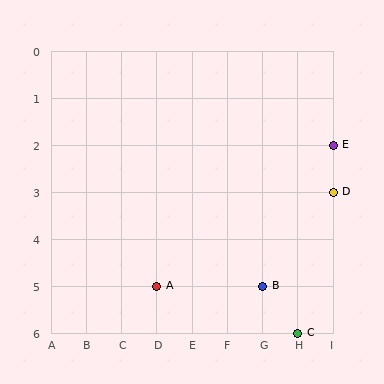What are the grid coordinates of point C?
Point C is at grid coordinates (H, 6).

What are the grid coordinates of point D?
Point D is at grid coordinates (I, 3).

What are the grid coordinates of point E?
Point E is at grid coordinates (I, 2).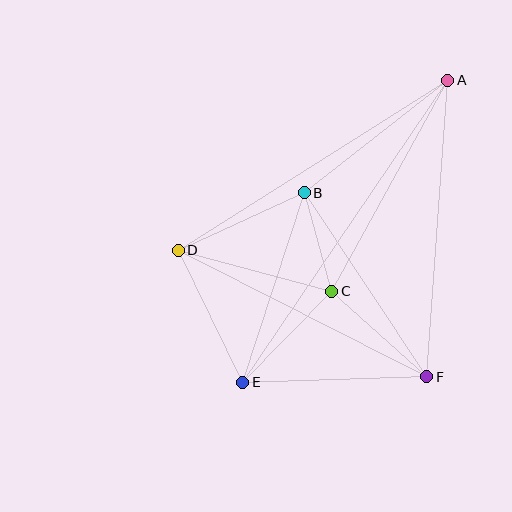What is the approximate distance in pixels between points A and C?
The distance between A and C is approximately 240 pixels.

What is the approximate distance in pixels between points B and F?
The distance between B and F is approximately 221 pixels.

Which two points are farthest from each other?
Points A and E are farthest from each other.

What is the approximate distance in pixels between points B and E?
The distance between B and E is approximately 200 pixels.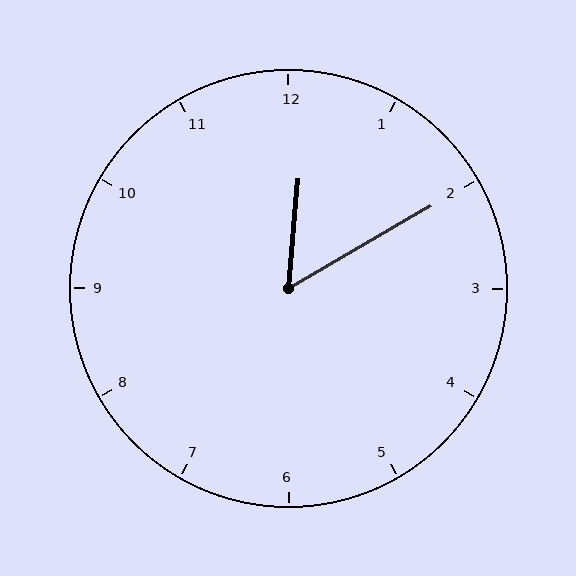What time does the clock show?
12:10.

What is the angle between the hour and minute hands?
Approximately 55 degrees.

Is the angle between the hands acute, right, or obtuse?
It is acute.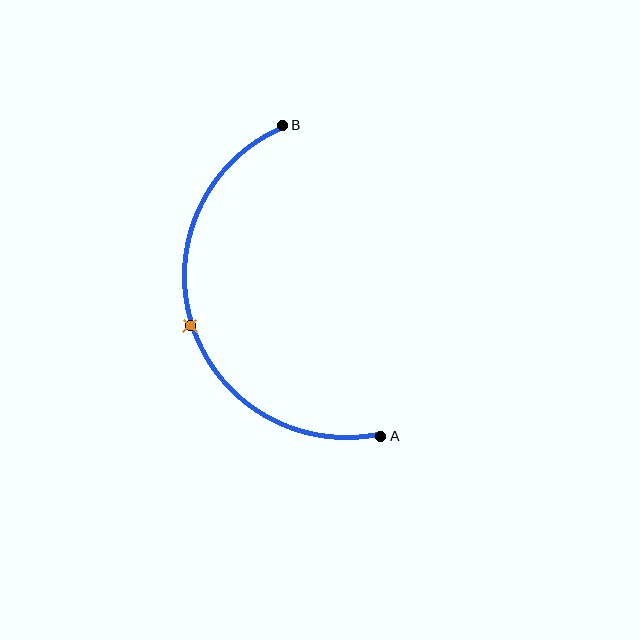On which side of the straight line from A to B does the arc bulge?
The arc bulges to the left of the straight line connecting A and B.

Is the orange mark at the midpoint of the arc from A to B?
Yes. The orange mark lies on the arc at equal arc-length from both A and B — it is the arc midpoint.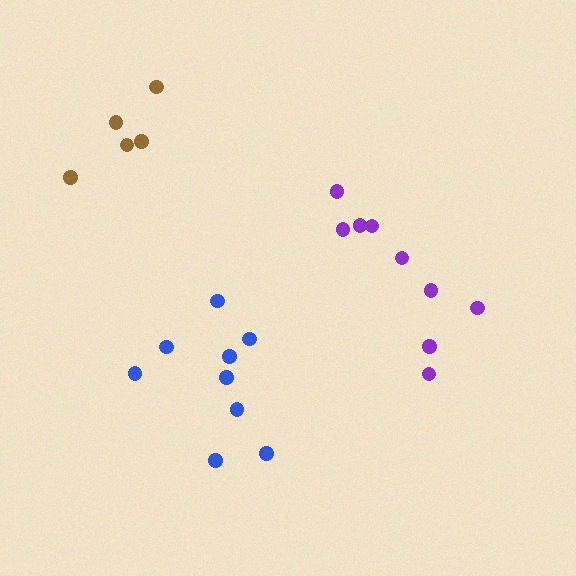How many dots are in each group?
Group 1: 10 dots, Group 2: 5 dots, Group 3: 9 dots (24 total).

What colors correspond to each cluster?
The clusters are colored: blue, brown, purple.